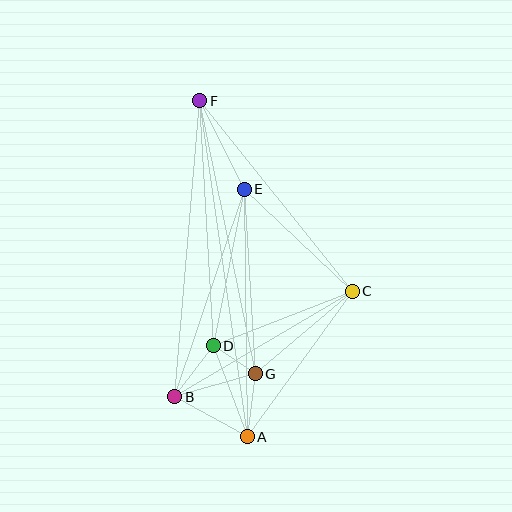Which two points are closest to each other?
Points D and G are closest to each other.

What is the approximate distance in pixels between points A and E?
The distance between A and E is approximately 247 pixels.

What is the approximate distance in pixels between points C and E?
The distance between C and E is approximately 148 pixels.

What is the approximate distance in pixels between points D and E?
The distance between D and E is approximately 159 pixels.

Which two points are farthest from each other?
Points A and F are farthest from each other.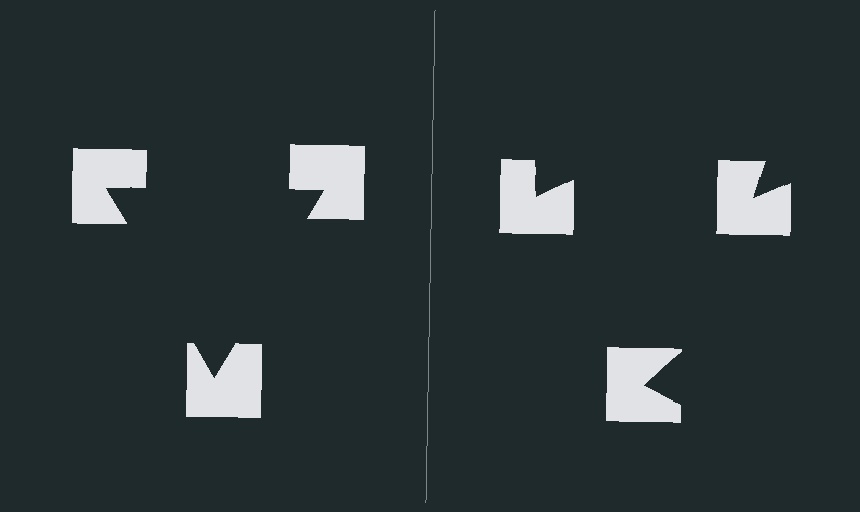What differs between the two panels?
The notched squares are positioned identically on both sides; only the wedge orientations differ. On the left they align to a triangle; on the right they are misaligned.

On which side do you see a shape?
An illusory triangle appears on the left side. On the right side the wedge cuts are rotated, so no coherent shape forms.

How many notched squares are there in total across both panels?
6 — 3 on each side.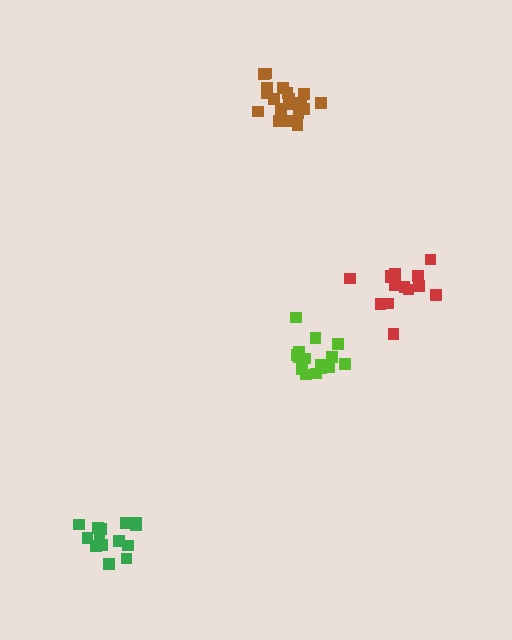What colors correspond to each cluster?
The clusters are colored: red, green, brown, lime.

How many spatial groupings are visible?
There are 4 spatial groupings.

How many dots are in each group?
Group 1: 16 dots, Group 2: 14 dots, Group 3: 19 dots, Group 4: 15 dots (64 total).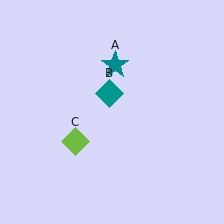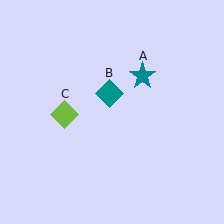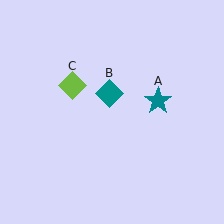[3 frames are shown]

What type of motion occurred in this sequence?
The teal star (object A), lime diamond (object C) rotated clockwise around the center of the scene.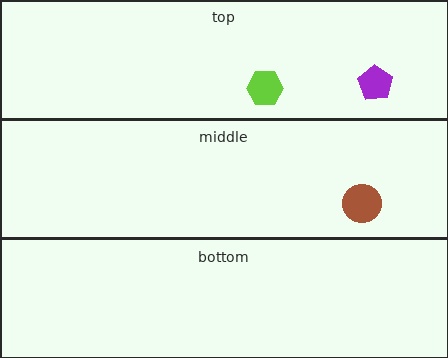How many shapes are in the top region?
2.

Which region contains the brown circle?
The middle region.